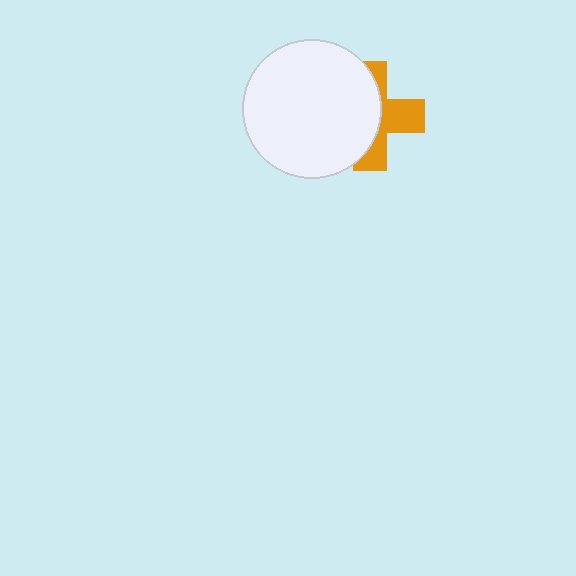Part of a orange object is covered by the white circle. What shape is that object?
It is a cross.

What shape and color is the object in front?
The object in front is a white circle.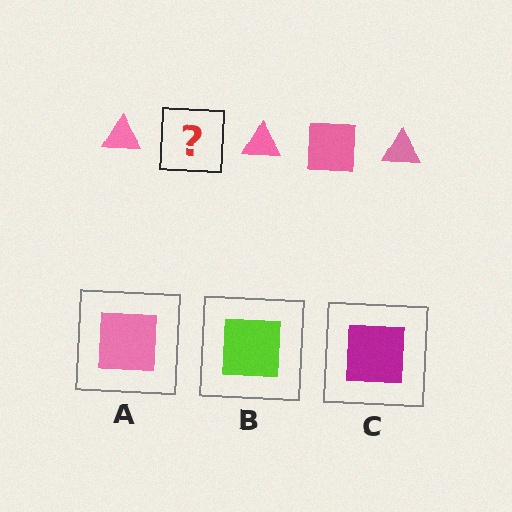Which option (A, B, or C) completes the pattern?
A.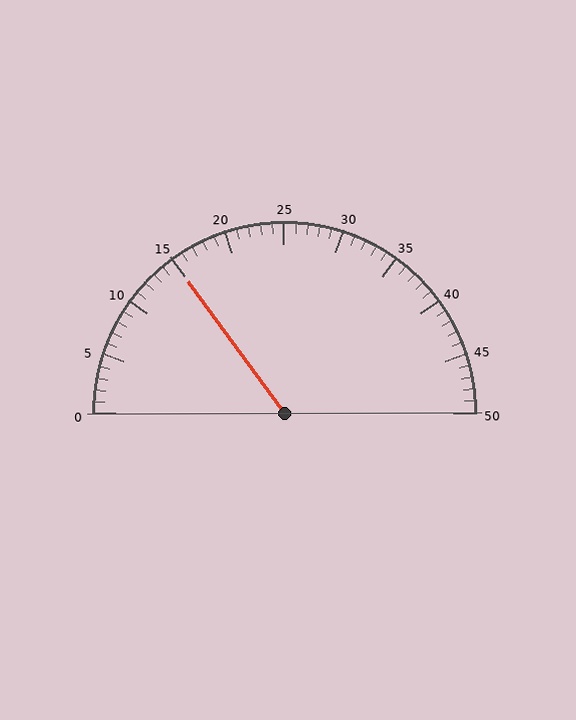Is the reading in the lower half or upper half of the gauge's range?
The reading is in the lower half of the range (0 to 50).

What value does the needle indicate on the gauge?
The needle indicates approximately 15.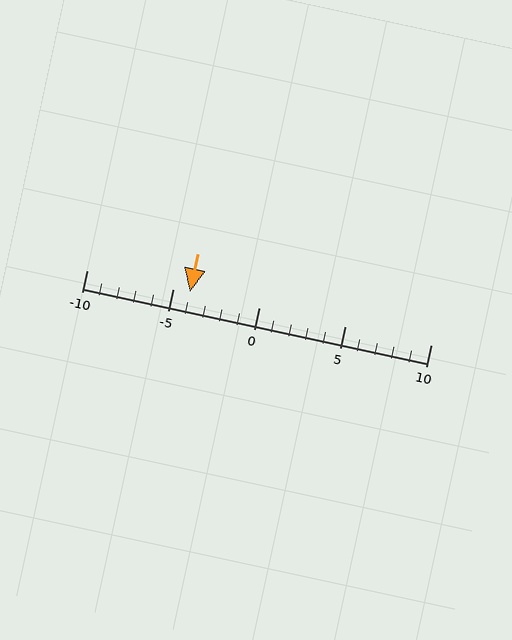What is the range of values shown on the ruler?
The ruler shows values from -10 to 10.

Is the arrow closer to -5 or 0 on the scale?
The arrow is closer to -5.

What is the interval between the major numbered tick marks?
The major tick marks are spaced 5 units apart.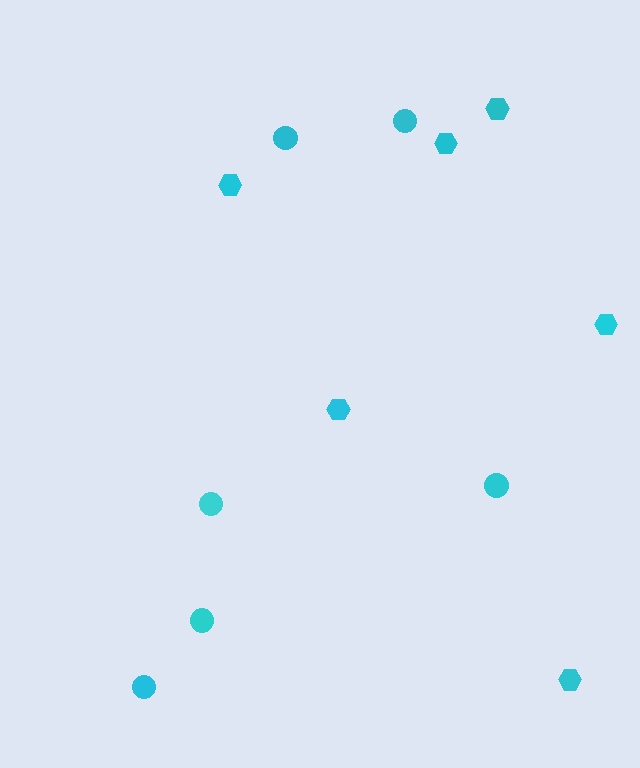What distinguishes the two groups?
There are 2 groups: one group of hexagons (6) and one group of circles (6).